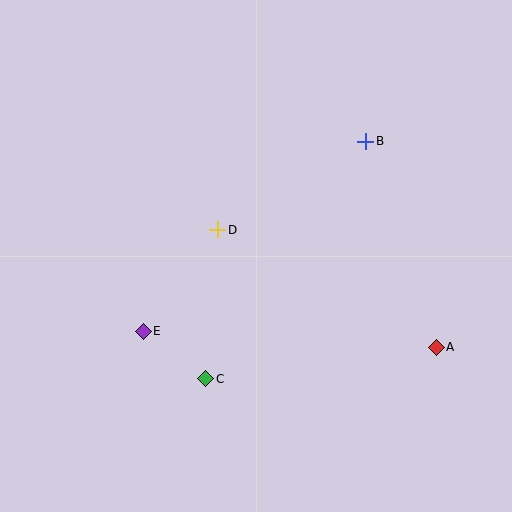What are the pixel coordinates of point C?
Point C is at (206, 379).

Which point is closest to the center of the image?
Point D at (218, 230) is closest to the center.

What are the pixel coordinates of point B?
Point B is at (366, 141).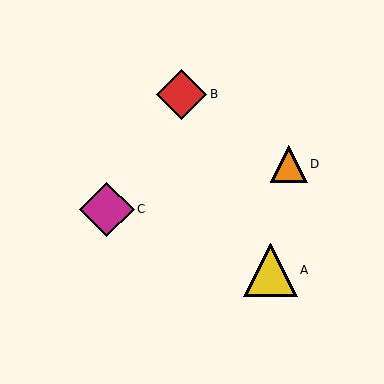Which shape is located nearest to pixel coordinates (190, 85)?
The red diamond (labeled B) at (182, 94) is nearest to that location.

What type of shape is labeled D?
Shape D is an orange triangle.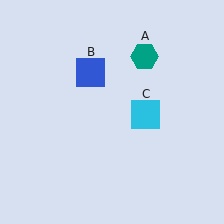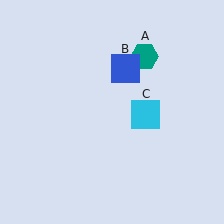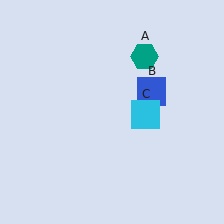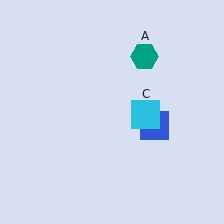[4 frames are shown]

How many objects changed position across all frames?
1 object changed position: blue square (object B).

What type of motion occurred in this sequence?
The blue square (object B) rotated clockwise around the center of the scene.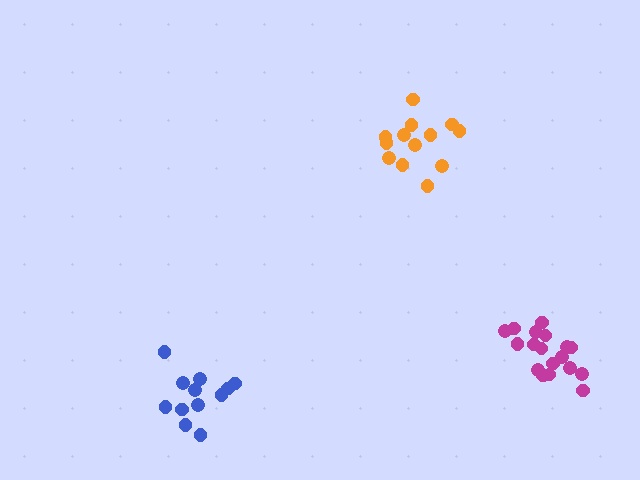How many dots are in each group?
Group 1: 12 dots, Group 2: 18 dots, Group 3: 13 dots (43 total).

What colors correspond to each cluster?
The clusters are colored: blue, magenta, orange.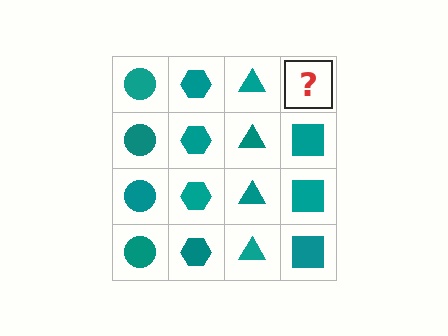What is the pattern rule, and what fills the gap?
The rule is that each column has a consistent shape. The gap should be filled with a teal square.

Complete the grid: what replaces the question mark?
The question mark should be replaced with a teal square.